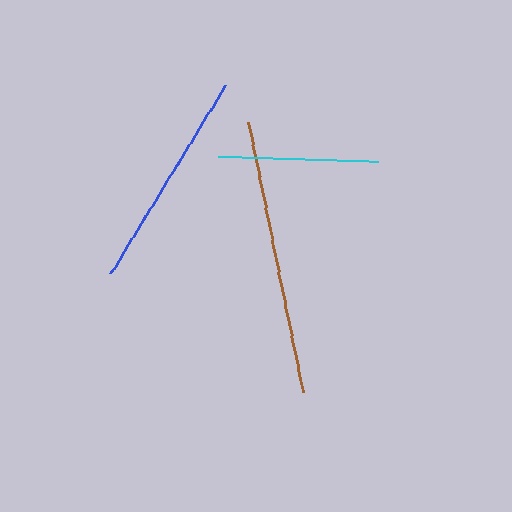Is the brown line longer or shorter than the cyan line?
The brown line is longer than the cyan line.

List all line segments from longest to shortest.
From longest to shortest: brown, blue, cyan.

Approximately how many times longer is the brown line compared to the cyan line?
The brown line is approximately 1.7 times the length of the cyan line.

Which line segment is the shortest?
The cyan line is the shortest at approximately 160 pixels.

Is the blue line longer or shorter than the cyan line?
The blue line is longer than the cyan line.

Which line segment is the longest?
The brown line is the longest at approximately 275 pixels.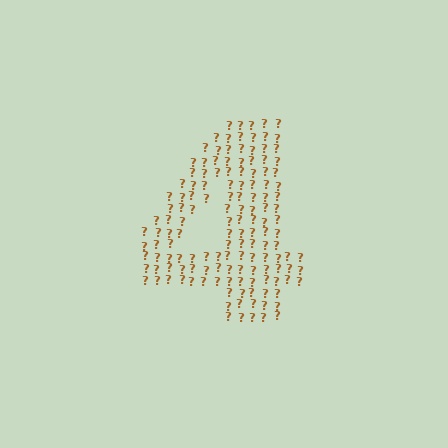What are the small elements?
The small elements are question marks.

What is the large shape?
The large shape is the digit 4.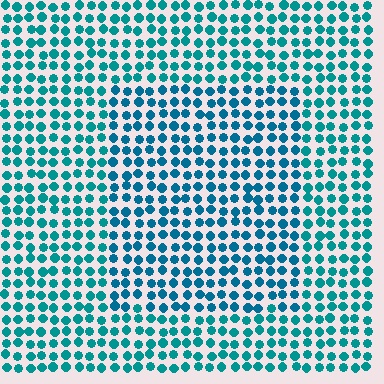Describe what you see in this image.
The image is filled with small teal elements in a uniform arrangement. A rectangle-shaped region is visible where the elements are tinted to a slightly different hue, forming a subtle color boundary.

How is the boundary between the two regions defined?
The boundary is defined purely by a slight shift in hue (about 17 degrees). Spacing, size, and orientation are identical on both sides.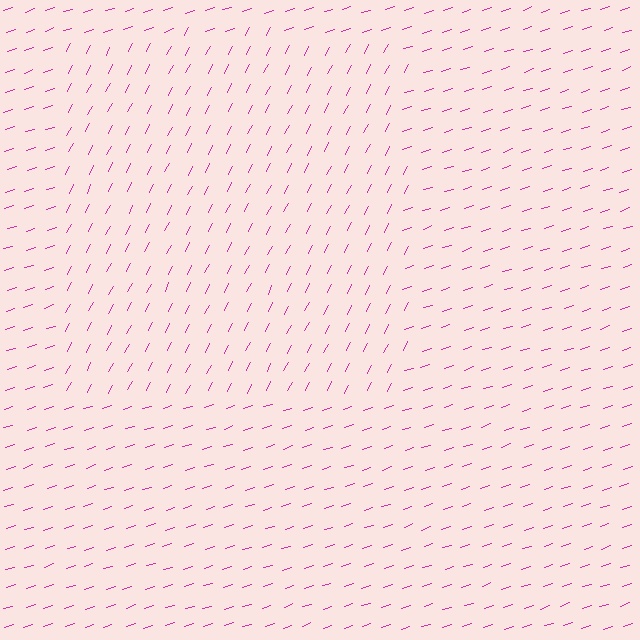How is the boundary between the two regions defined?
The boundary is defined purely by a change in line orientation (approximately 45 degrees difference). All lines are the same color and thickness.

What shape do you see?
I see a rectangle.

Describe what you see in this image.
The image is filled with small magenta line segments. A rectangle region in the image has lines oriented differently from the surrounding lines, creating a visible texture boundary.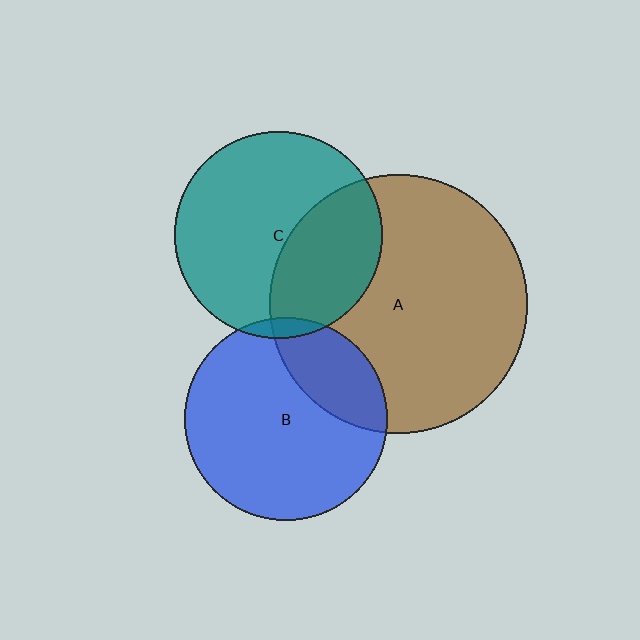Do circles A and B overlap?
Yes.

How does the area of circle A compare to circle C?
Approximately 1.5 times.